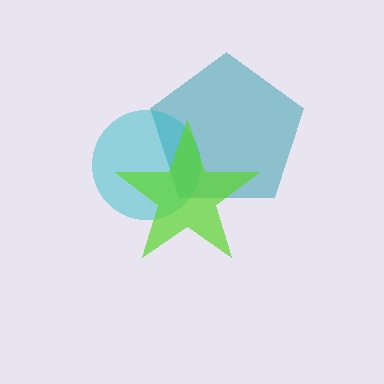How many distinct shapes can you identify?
There are 3 distinct shapes: a teal pentagon, a cyan circle, a lime star.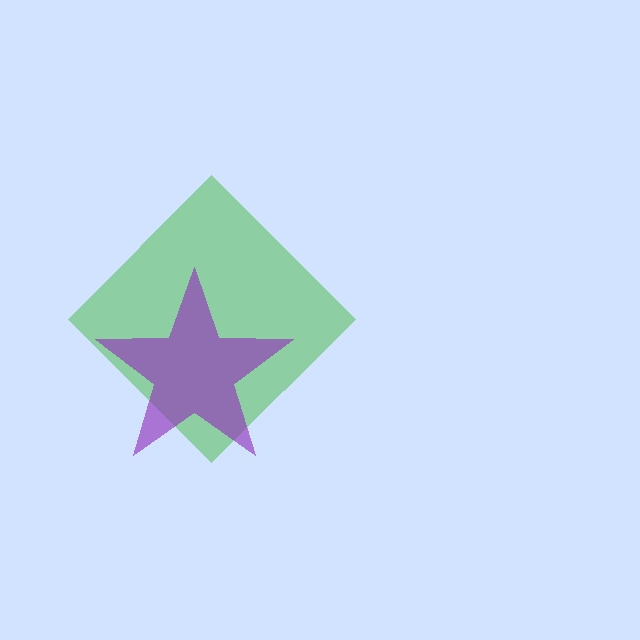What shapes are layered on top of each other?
The layered shapes are: a green diamond, a purple star.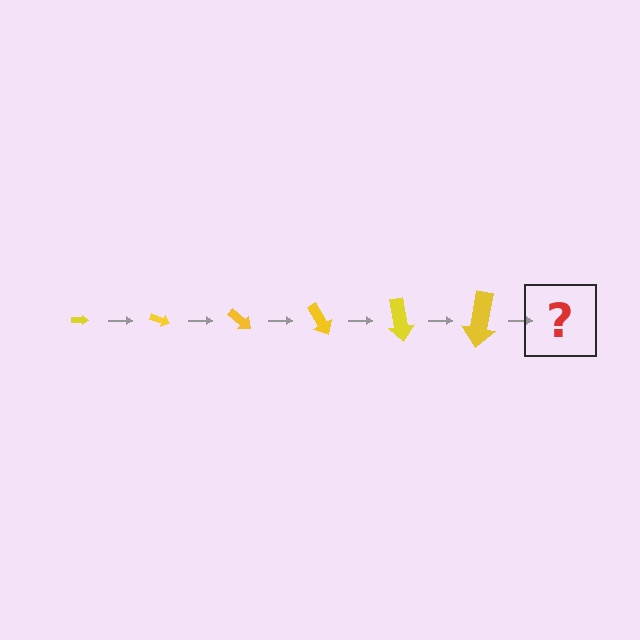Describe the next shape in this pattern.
It should be an arrow, larger than the previous one and rotated 120 degrees from the start.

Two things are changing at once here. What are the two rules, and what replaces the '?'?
The two rules are that the arrow grows larger each step and it rotates 20 degrees each step. The '?' should be an arrow, larger than the previous one and rotated 120 degrees from the start.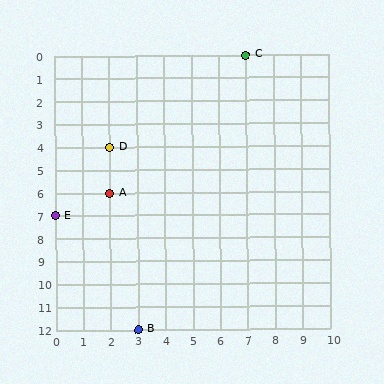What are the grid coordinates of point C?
Point C is at grid coordinates (7, 0).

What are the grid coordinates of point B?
Point B is at grid coordinates (3, 12).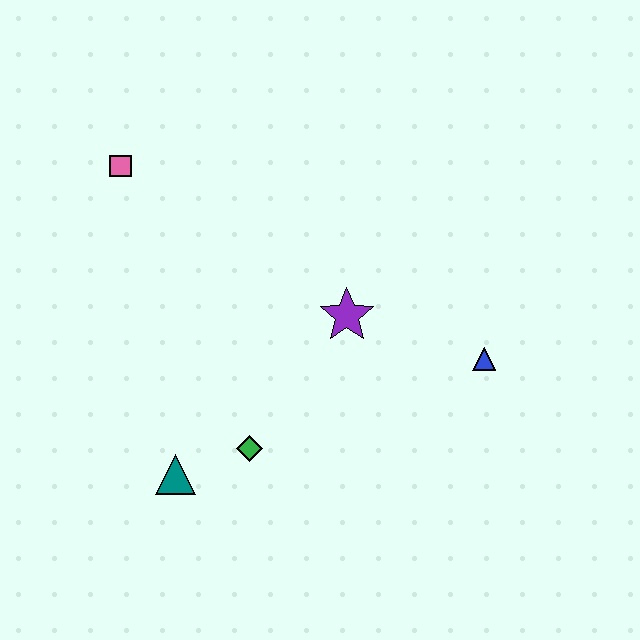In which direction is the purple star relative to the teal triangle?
The purple star is to the right of the teal triangle.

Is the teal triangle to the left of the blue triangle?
Yes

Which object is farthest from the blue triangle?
The pink square is farthest from the blue triangle.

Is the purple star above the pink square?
No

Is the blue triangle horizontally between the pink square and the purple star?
No